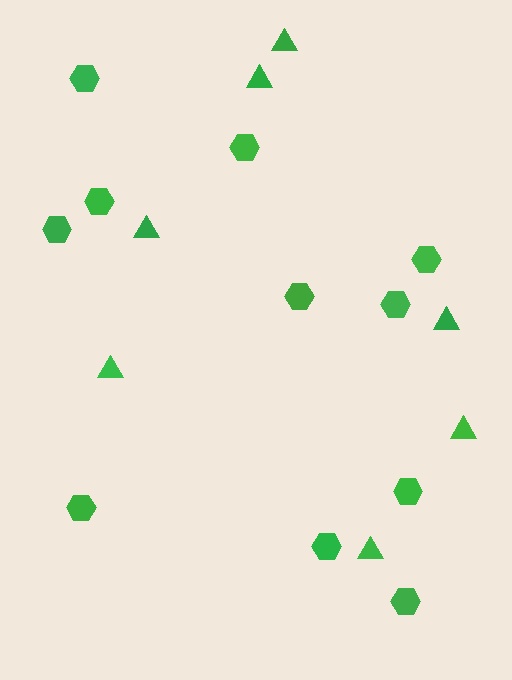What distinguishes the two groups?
There are 2 groups: one group of triangles (7) and one group of hexagons (11).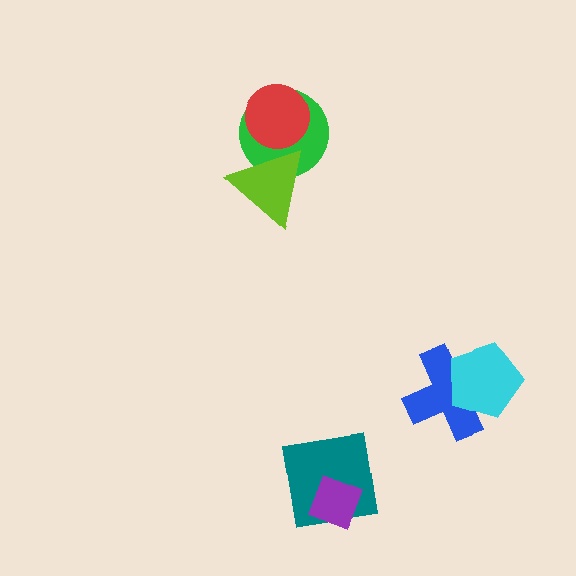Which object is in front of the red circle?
The lime triangle is in front of the red circle.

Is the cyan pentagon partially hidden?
No, no other shape covers it.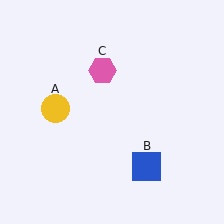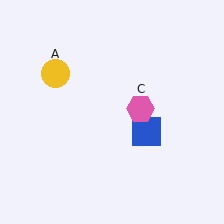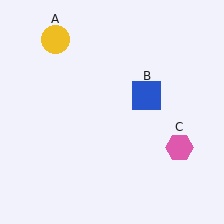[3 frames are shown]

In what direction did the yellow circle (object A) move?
The yellow circle (object A) moved up.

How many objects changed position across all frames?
3 objects changed position: yellow circle (object A), blue square (object B), pink hexagon (object C).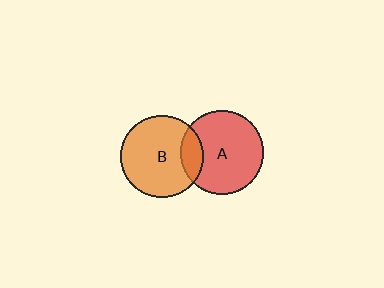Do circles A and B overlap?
Yes.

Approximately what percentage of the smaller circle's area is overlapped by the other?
Approximately 15%.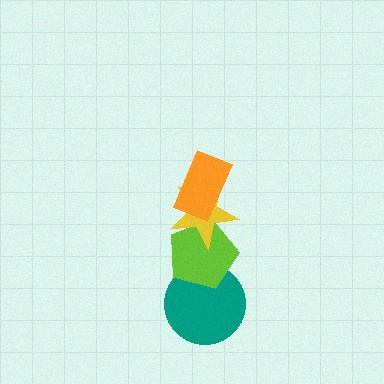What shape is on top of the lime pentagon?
The yellow star is on top of the lime pentagon.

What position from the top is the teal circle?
The teal circle is 4th from the top.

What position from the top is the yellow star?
The yellow star is 2nd from the top.